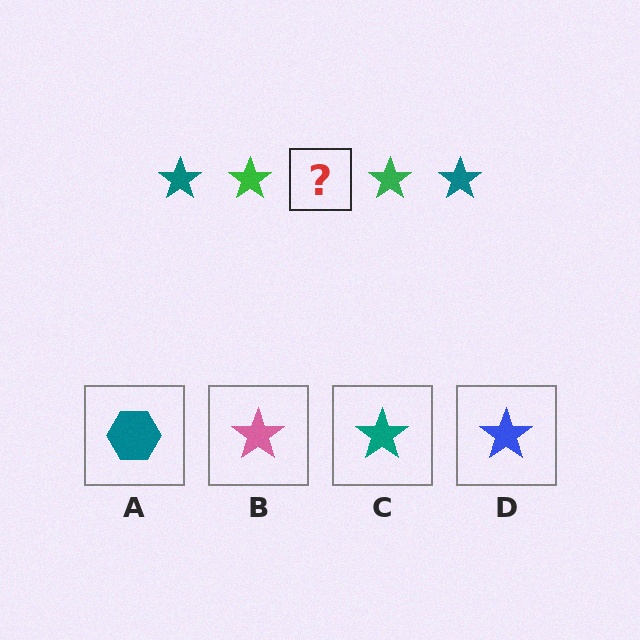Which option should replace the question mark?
Option C.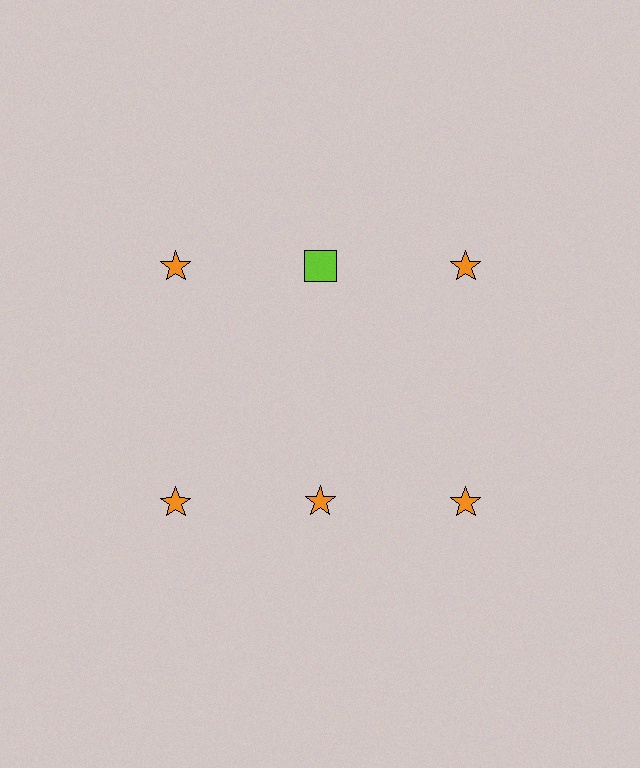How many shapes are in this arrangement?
There are 6 shapes arranged in a grid pattern.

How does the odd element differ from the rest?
It differs in both color (lime instead of orange) and shape (square instead of star).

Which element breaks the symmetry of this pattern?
The lime square in the top row, second from left column breaks the symmetry. All other shapes are orange stars.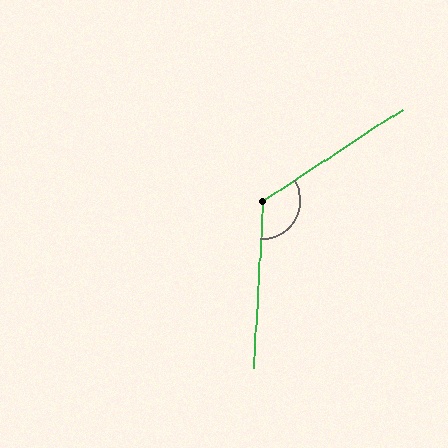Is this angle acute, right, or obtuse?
It is obtuse.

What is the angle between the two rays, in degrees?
Approximately 127 degrees.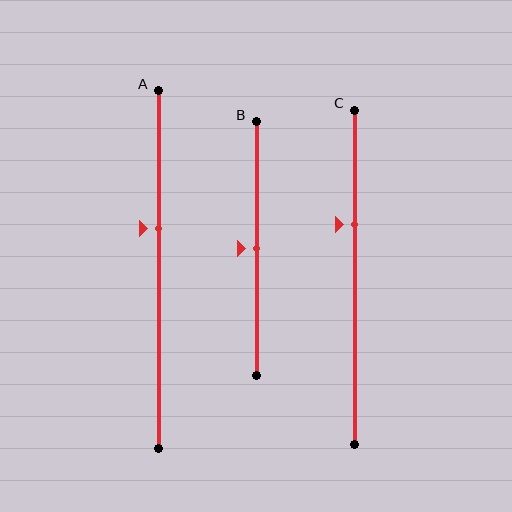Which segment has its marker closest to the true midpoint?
Segment B has its marker closest to the true midpoint.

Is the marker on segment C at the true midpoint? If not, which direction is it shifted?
No, the marker on segment C is shifted upward by about 16% of the segment length.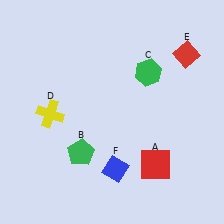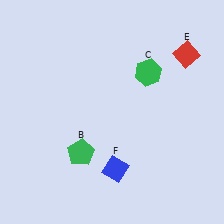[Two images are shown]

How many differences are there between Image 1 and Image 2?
There are 2 differences between the two images.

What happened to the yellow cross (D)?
The yellow cross (D) was removed in Image 2. It was in the bottom-left area of Image 1.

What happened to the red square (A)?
The red square (A) was removed in Image 2. It was in the bottom-right area of Image 1.